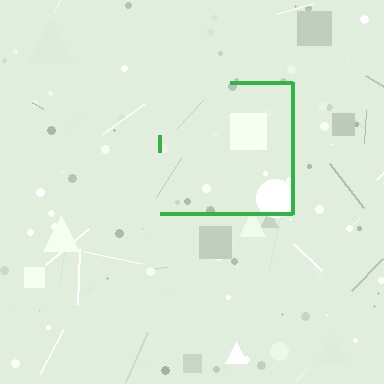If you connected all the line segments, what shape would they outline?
They would outline a square.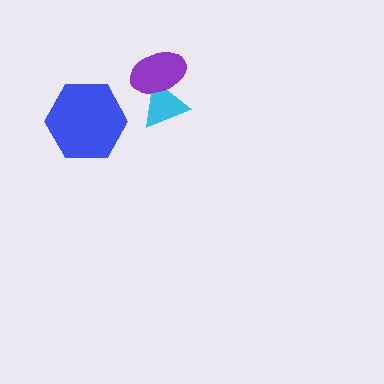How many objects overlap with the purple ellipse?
1 object overlaps with the purple ellipse.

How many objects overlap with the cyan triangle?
1 object overlaps with the cyan triangle.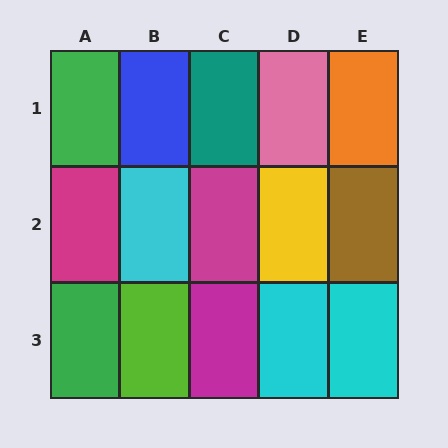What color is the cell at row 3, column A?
Green.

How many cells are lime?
1 cell is lime.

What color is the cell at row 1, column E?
Orange.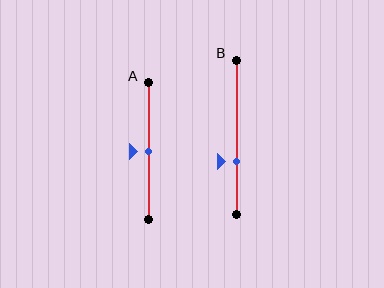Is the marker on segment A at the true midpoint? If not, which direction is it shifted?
Yes, the marker on segment A is at the true midpoint.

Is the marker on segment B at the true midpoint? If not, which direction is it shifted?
No, the marker on segment B is shifted downward by about 16% of the segment length.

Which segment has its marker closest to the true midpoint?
Segment A has its marker closest to the true midpoint.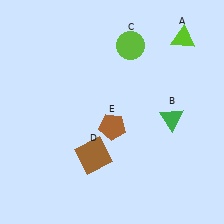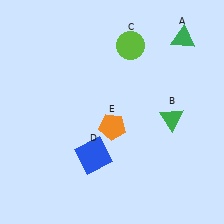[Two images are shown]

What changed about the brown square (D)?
In Image 1, D is brown. In Image 2, it changed to blue.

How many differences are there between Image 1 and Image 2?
There are 3 differences between the two images.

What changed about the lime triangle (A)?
In Image 1, A is lime. In Image 2, it changed to green.